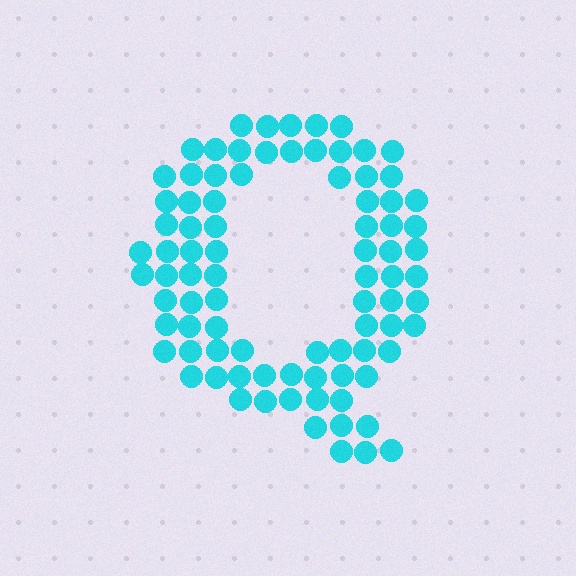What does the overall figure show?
The overall figure shows the letter Q.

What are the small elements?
The small elements are circles.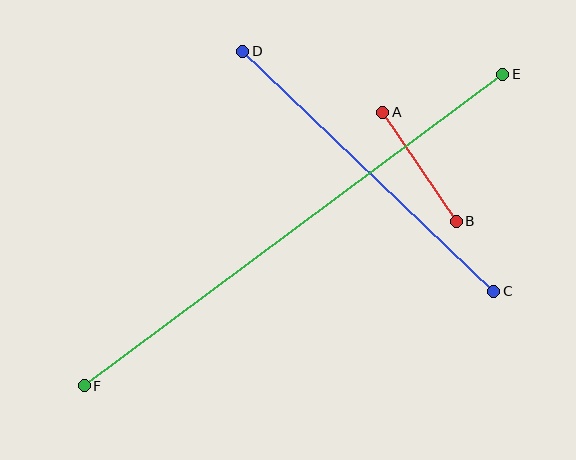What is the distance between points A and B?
The distance is approximately 131 pixels.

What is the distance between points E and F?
The distance is approximately 522 pixels.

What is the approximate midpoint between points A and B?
The midpoint is at approximately (420, 167) pixels.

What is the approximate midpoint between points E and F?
The midpoint is at approximately (293, 230) pixels.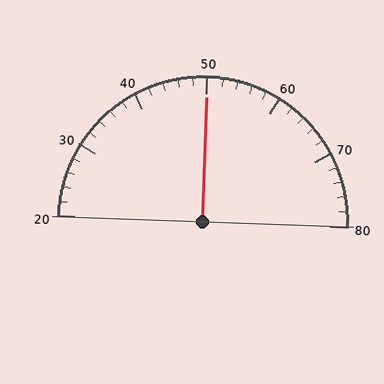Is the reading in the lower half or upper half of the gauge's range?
The reading is in the upper half of the range (20 to 80).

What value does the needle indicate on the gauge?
The needle indicates approximately 50.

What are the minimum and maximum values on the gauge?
The gauge ranges from 20 to 80.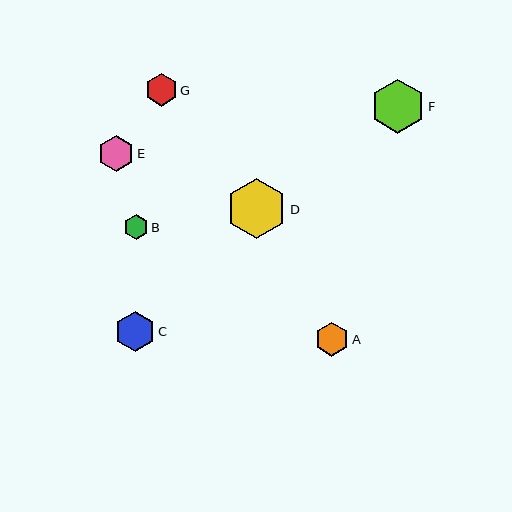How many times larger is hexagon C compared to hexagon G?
Hexagon C is approximately 1.2 times the size of hexagon G.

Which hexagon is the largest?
Hexagon D is the largest with a size of approximately 60 pixels.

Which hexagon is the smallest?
Hexagon B is the smallest with a size of approximately 24 pixels.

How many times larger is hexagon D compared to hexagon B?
Hexagon D is approximately 2.5 times the size of hexagon B.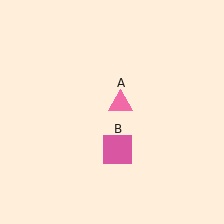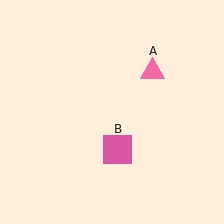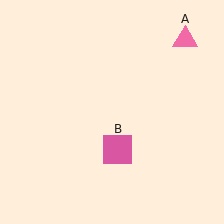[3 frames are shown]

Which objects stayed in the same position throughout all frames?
Pink square (object B) remained stationary.